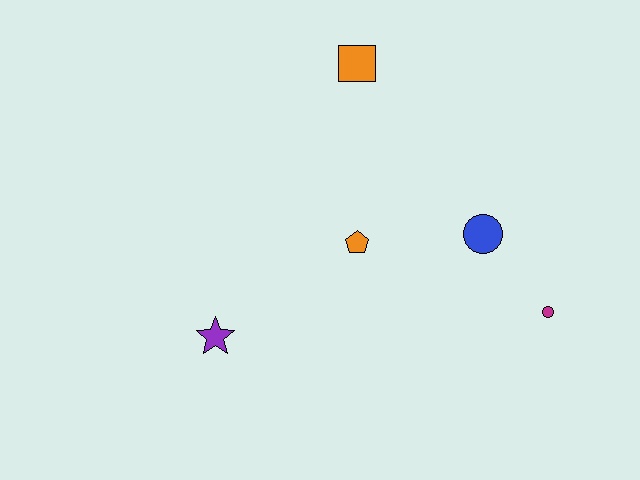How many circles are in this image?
There are 2 circles.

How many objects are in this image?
There are 5 objects.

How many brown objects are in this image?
There are no brown objects.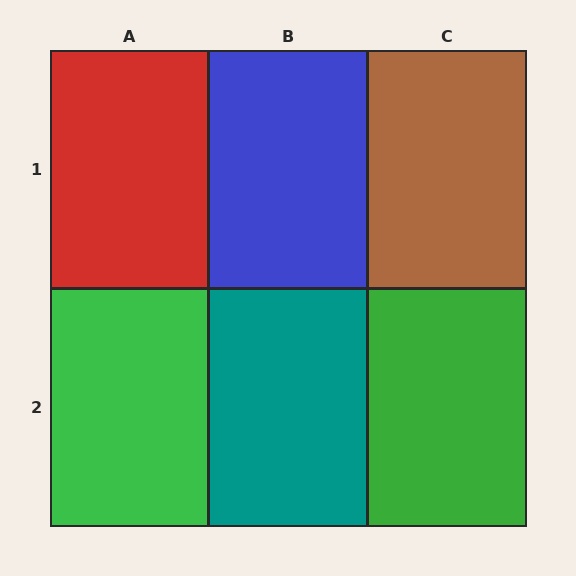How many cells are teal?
1 cell is teal.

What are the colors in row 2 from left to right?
Green, teal, green.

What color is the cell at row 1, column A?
Red.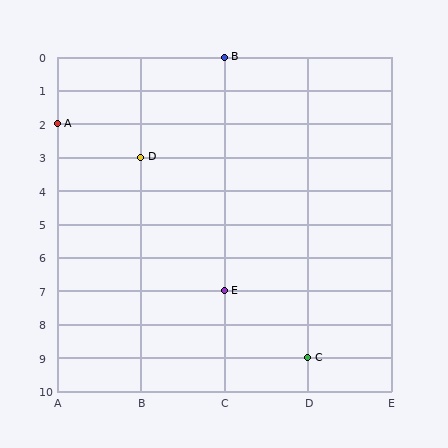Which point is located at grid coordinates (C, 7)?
Point E is at (C, 7).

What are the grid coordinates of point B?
Point B is at grid coordinates (C, 0).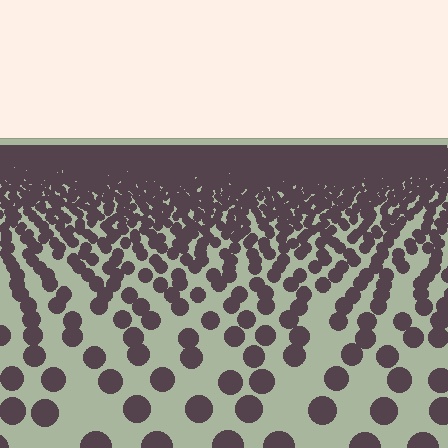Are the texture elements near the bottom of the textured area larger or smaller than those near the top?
Larger. Near the bottom, elements are closer to the viewer and appear at a bigger on-screen size.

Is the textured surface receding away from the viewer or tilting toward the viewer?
The surface is receding away from the viewer. Texture elements get smaller and denser toward the top.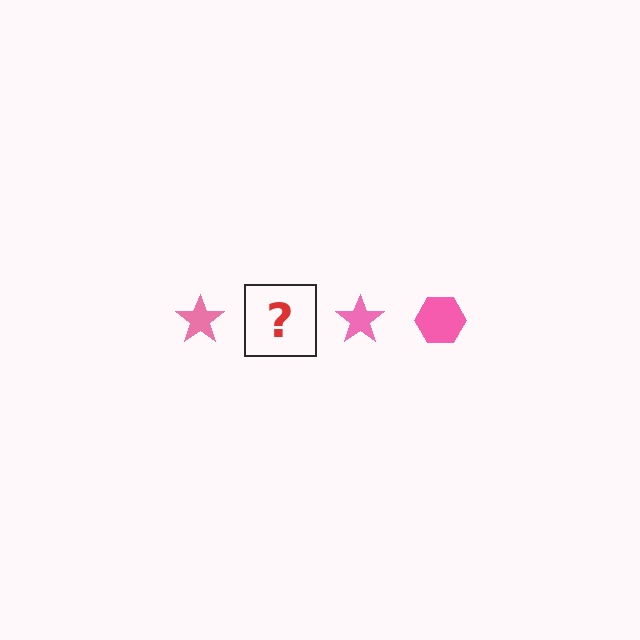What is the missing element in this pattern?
The missing element is a pink hexagon.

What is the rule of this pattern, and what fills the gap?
The rule is that the pattern cycles through star, hexagon shapes in pink. The gap should be filled with a pink hexagon.